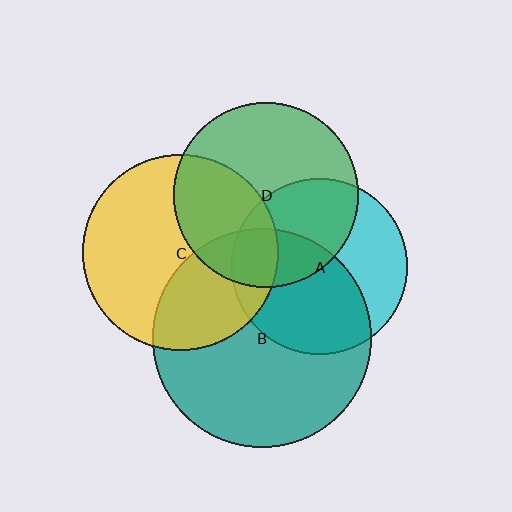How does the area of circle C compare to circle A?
Approximately 1.2 times.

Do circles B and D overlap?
Yes.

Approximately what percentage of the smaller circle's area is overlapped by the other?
Approximately 20%.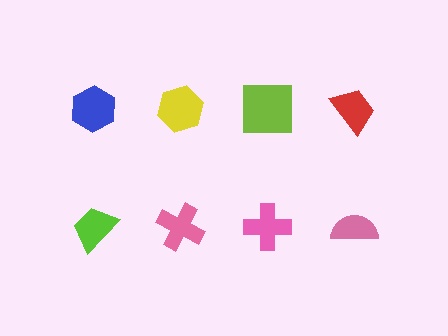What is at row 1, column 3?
A lime square.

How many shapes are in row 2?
4 shapes.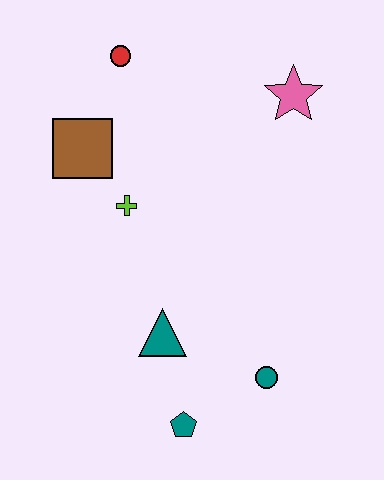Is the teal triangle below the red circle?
Yes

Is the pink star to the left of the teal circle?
No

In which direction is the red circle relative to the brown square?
The red circle is above the brown square.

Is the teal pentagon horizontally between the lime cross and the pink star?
Yes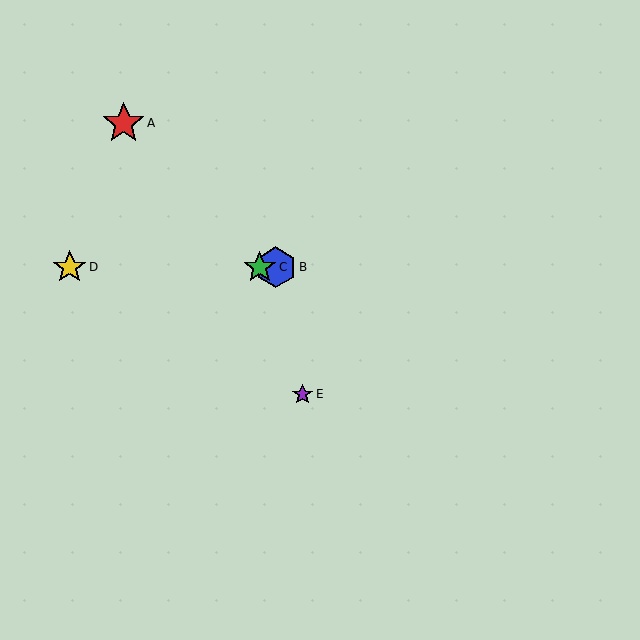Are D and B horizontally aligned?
Yes, both are at y≈267.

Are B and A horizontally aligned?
No, B is at y≈267 and A is at y≈123.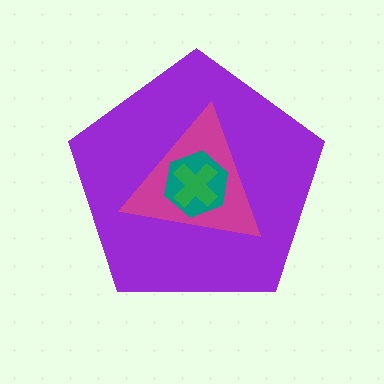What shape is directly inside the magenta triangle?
The teal hexagon.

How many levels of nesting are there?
4.